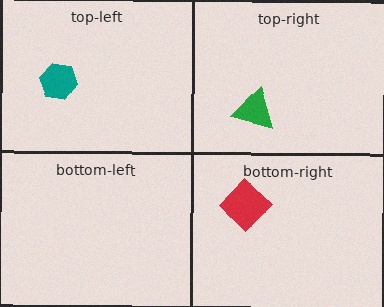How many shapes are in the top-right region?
1.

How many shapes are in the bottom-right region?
1.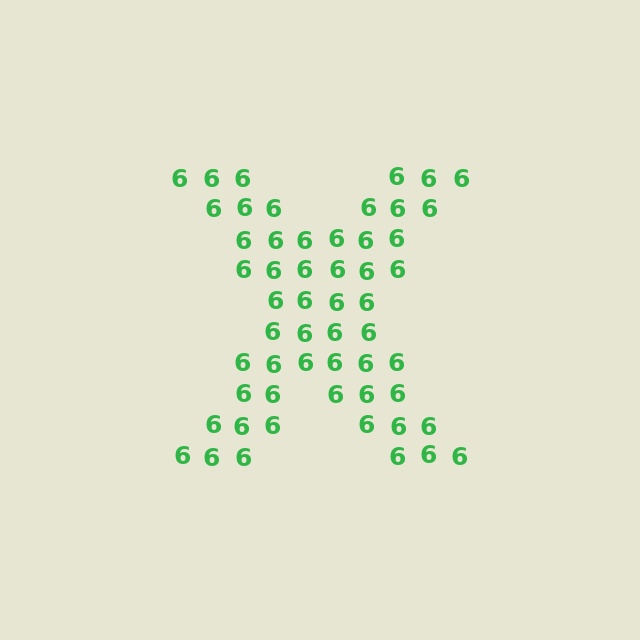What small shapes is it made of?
It is made of small digit 6's.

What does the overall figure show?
The overall figure shows the letter X.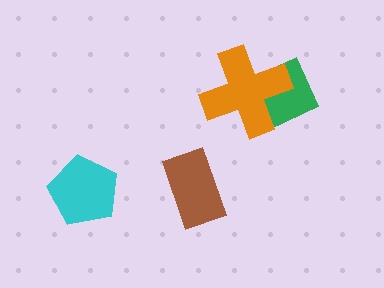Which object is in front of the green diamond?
The orange cross is in front of the green diamond.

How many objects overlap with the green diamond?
1 object overlaps with the green diamond.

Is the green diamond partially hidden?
Yes, it is partially covered by another shape.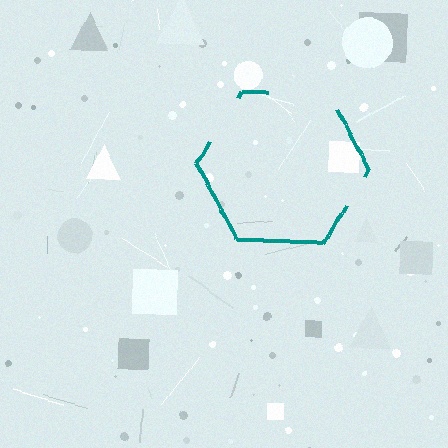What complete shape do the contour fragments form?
The contour fragments form a hexagon.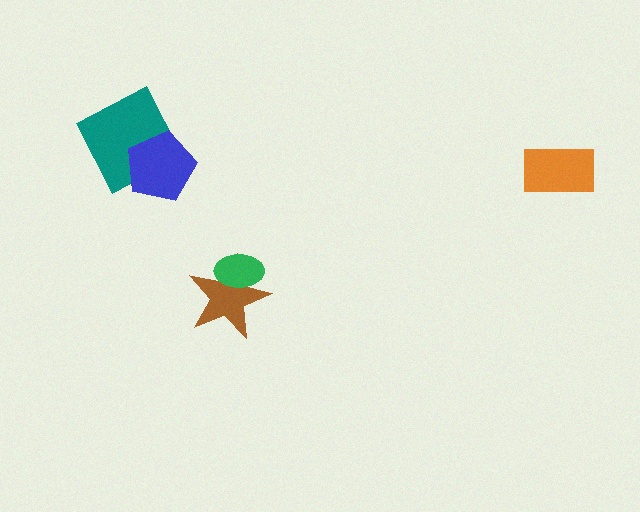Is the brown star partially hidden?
Yes, it is partially covered by another shape.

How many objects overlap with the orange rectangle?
0 objects overlap with the orange rectangle.